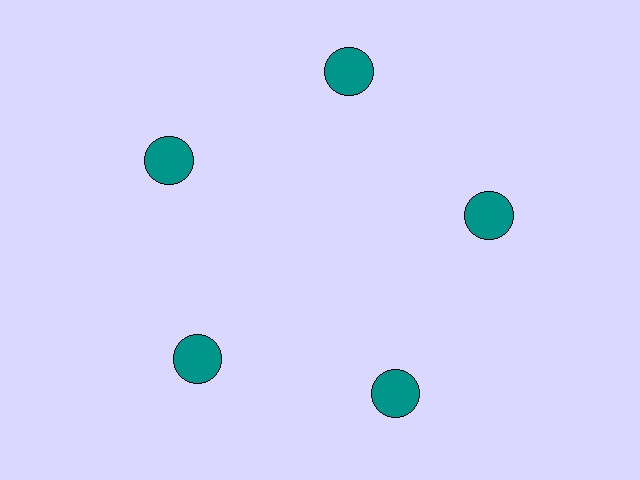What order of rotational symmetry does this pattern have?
This pattern has 5-fold rotational symmetry.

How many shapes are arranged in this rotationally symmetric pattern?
There are 5 shapes, arranged in 5 groups of 1.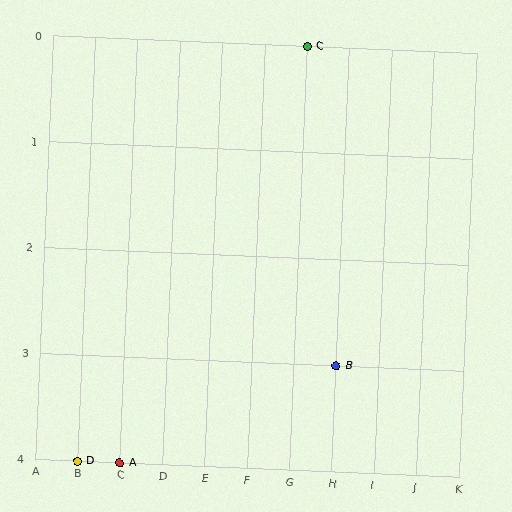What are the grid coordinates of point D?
Point D is at grid coordinates (B, 4).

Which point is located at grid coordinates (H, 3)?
Point B is at (H, 3).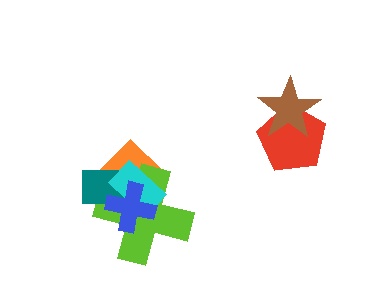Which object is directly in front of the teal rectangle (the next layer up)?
The cyan rectangle is directly in front of the teal rectangle.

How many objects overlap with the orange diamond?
4 objects overlap with the orange diamond.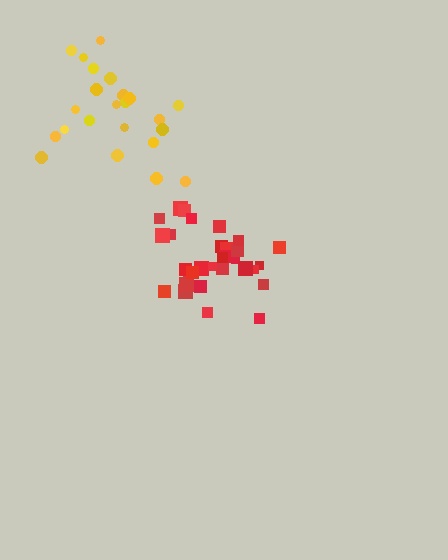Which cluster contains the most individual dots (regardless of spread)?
Red (31).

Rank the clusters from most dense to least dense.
red, yellow.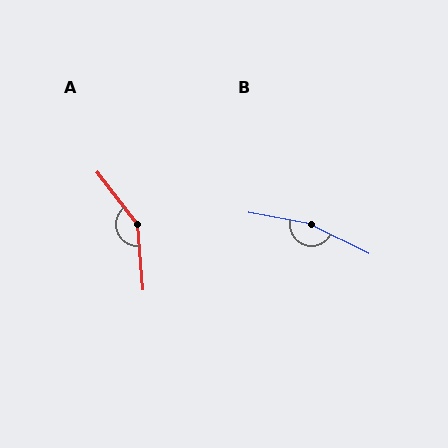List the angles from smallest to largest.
A (147°), B (164°).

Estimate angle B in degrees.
Approximately 164 degrees.